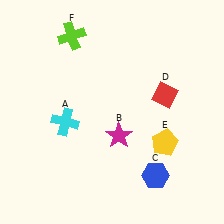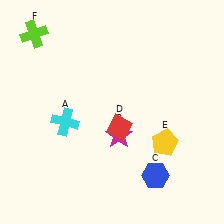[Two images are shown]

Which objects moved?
The objects that moved are: the red diamond (D), the lime cross (F).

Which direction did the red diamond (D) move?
The red diamond (D) moved left.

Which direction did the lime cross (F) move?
The lime cross (F) moved left.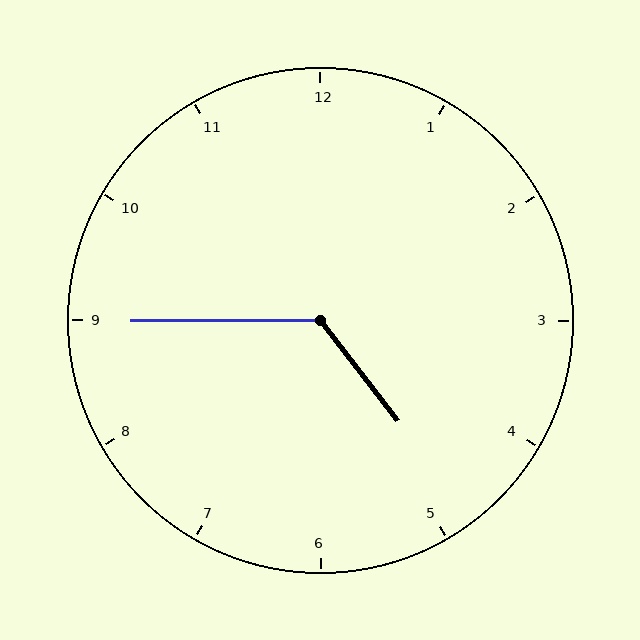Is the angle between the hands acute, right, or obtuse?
It is obtuse.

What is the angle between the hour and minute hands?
Approximately 128 degrees.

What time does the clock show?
4:45.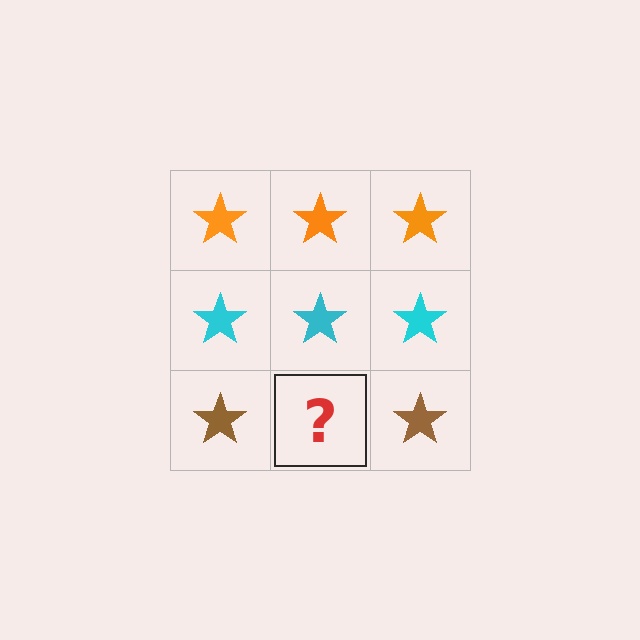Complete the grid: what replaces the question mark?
The question mark should be replaced with a brown star.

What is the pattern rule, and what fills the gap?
The rule is that each row has a consistent color. The gap should be filled with a brown star.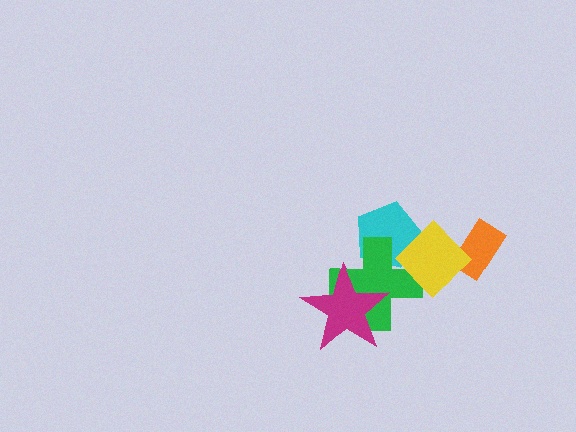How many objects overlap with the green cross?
3 objects overlap with the green cross.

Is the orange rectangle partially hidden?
Yes, it is partially covered by another shape.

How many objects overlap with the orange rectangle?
1 object overlaps with the orange rectangle.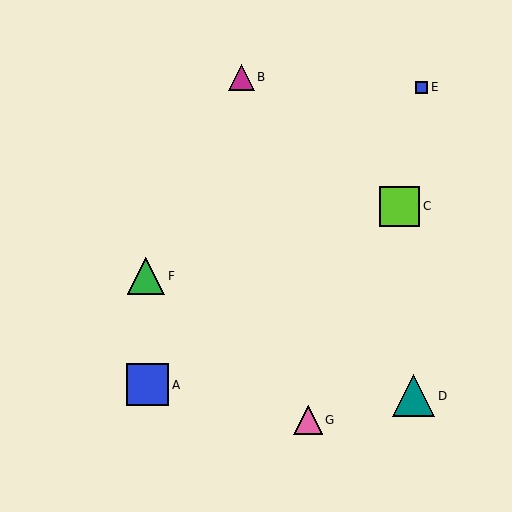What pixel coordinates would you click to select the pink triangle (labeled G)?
Click at (308, 420) to select the pink triangle G.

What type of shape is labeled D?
Shape D is a teal triangle.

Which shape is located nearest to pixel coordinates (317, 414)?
The pink triangle (labeled G) at (308, 420) is nearest to that location.